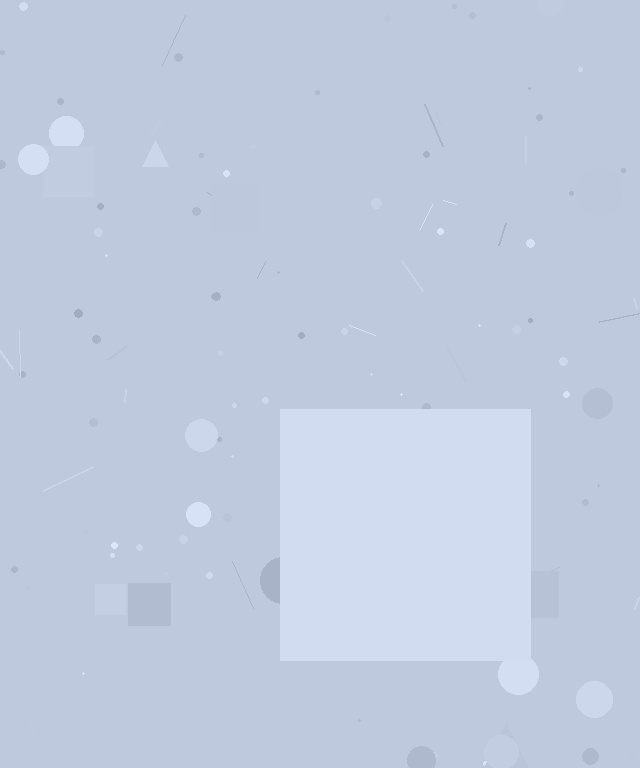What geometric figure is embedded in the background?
A square is embedded in the background.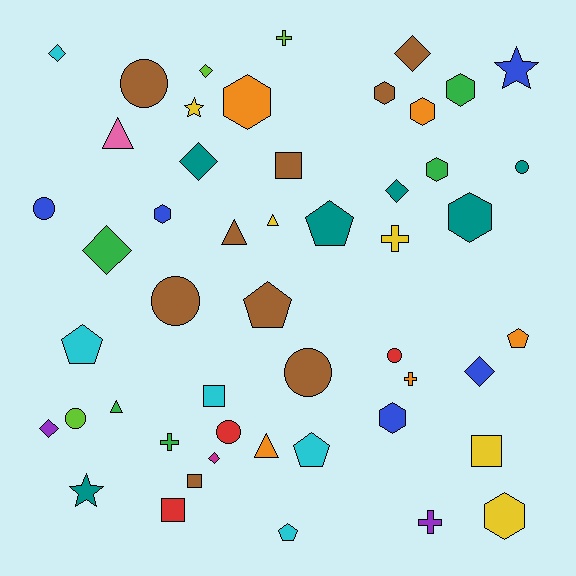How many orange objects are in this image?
There are 5 orange objects.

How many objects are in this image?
There are 50 objects.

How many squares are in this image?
There are 5 squares.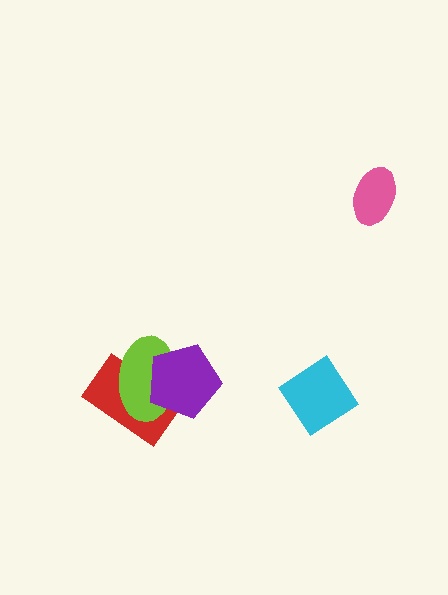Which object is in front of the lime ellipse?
The purple pentagon is in front of the lime ellipse.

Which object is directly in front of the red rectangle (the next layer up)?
The lime ellipse is directly in front of the red rectangle.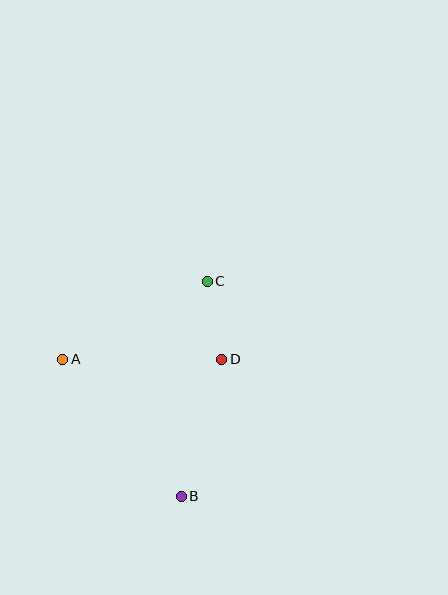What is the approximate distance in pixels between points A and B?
The distance between A and B is approximately 181 pixels.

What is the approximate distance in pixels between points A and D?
The distance between A and D is approximately 159 pixels.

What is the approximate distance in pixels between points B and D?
The distance between B and D is approximately 143 pixels.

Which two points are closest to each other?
Points C and D are closest to each other.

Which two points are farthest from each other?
Points B and C are farthest from each other.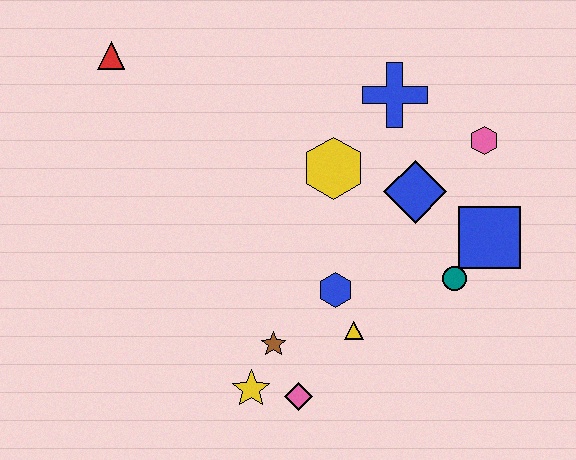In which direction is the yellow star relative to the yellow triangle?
The yellow star is to the left of the yellow triangle.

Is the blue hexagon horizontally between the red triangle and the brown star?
No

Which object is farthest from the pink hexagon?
The red triangle is farthest from the pink hexagon.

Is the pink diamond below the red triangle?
Yes